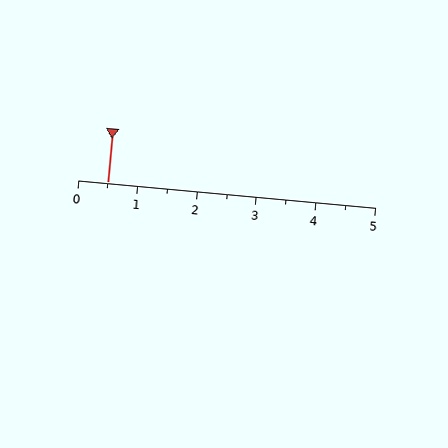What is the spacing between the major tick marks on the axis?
The major ticks are spaced 1 apart.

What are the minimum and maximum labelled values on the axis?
The axis runs from 0 to 5.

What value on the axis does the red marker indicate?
The marker indicates approximately 0.5.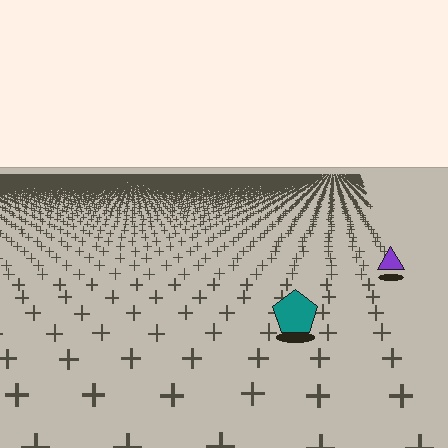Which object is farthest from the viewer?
The purple triangle is farthest from the viewer. It appears smaller and the ground texture around it is denser.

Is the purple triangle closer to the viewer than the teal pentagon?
No. The teal pentagon is closer — you can tell from the texture gradient: the ground texture is coarser near it.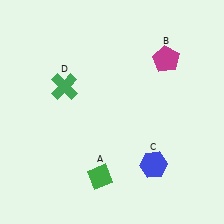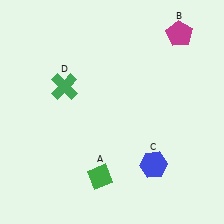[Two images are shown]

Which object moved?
The magenta pentagon (B) moved up.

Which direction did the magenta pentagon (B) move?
The magenta pentagon (B) moved up.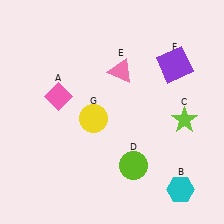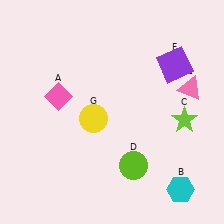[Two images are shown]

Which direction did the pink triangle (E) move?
The pink triangle (E) moved right.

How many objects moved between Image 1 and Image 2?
1 object moved between the two images.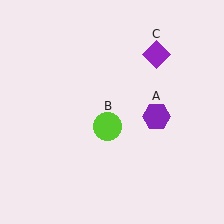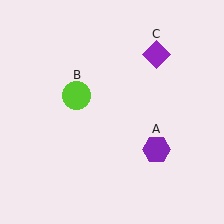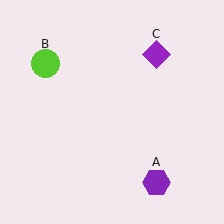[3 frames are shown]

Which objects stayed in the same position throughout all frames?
Purple diamond (object C) remained stationary.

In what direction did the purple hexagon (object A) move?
The purple hexagon (object A) moved down.